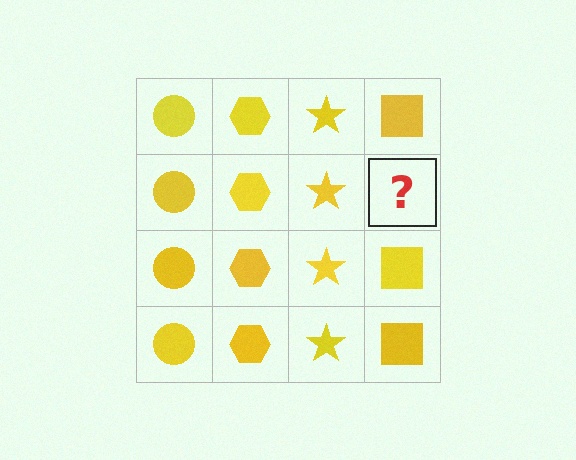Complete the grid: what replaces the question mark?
The question mark should be replaced with a yellow square.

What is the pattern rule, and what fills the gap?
The rule is that each column has a consistent shape. The gap should be filled with a yellow square.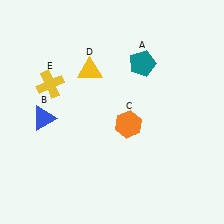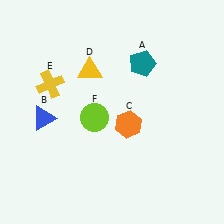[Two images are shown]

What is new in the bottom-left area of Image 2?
A lime circle (F) was added in the bottom-left area of Image 2.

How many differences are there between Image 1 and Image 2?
There is 1 difference between the two images.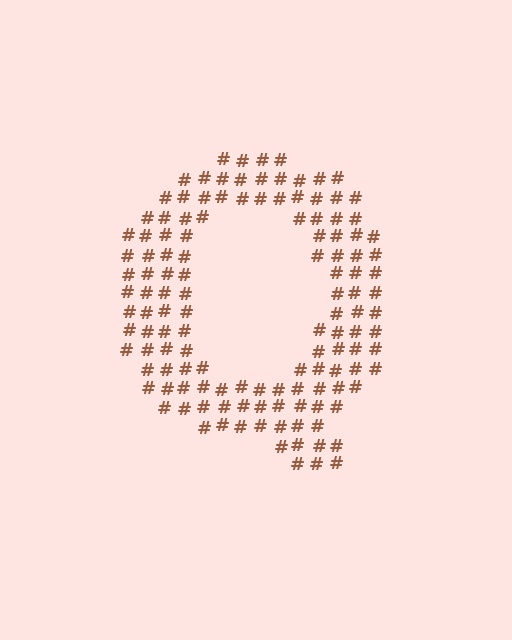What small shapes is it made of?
It is made of small hash symbols.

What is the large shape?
The large shape is the letter Q.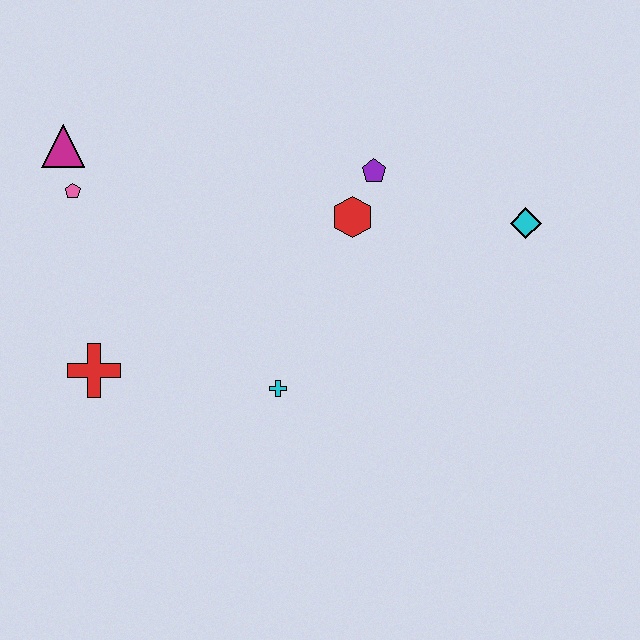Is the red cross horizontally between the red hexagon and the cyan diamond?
No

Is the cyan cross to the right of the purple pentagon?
No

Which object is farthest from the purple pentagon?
The red cross is farthest from the purple pentagon.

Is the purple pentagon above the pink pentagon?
Yes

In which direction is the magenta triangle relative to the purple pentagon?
The magenta triangle is to the left of the purple pentagon.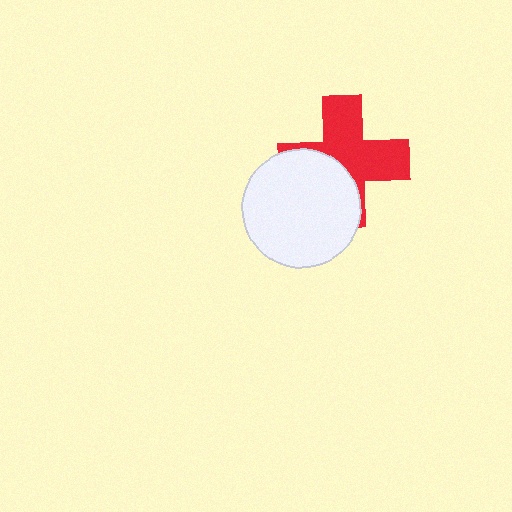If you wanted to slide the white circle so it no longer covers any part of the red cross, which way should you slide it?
Slide it toward the lower-left — that is the most direct way to separate the two shapes.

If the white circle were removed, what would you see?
You would see the complete red cross.